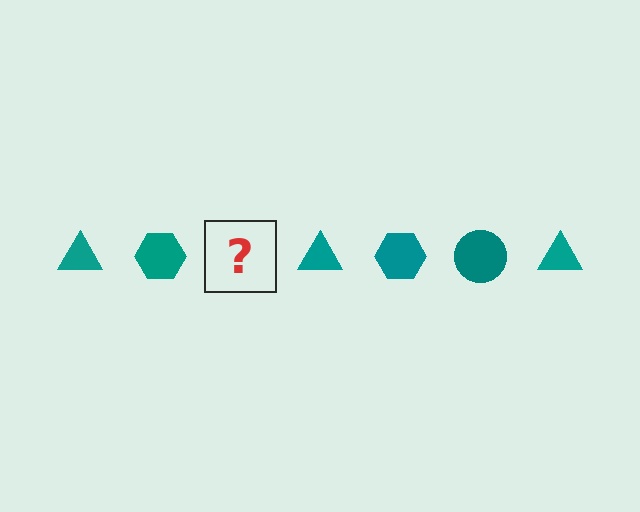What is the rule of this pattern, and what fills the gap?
The rule is that the pattern cycles through triangle, hexagon, circle shapes in teal. The gap should be filled with a teal circle.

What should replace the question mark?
The question mark should be replaced with a teal circle.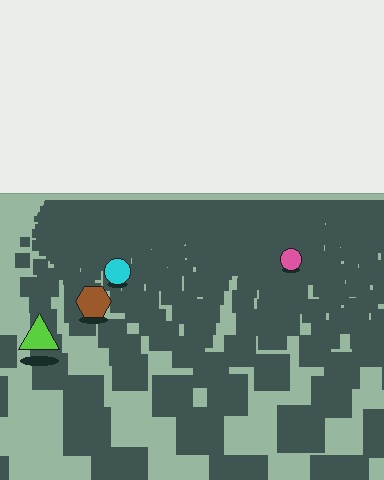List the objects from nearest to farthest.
From nearest to farthest: the lime triangle, the brown hexagon, the cyan circle, the pink circle.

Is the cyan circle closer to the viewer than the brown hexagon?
No. The brown hexagon is closer — you can tell from the texture gradient: the ground texture is coarser near it.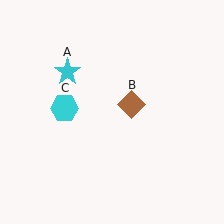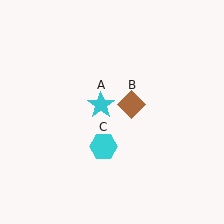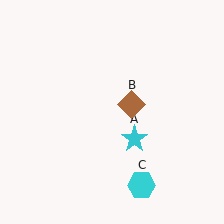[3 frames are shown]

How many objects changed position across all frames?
2 objects changed position: cyan star (object A), cyan hexagon (object C).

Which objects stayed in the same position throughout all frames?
Brown diamond (object B) remained stationary.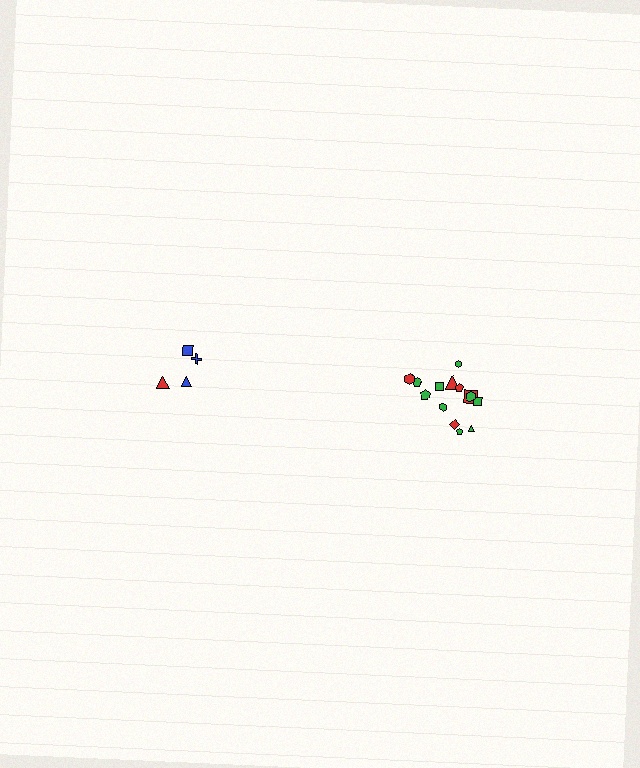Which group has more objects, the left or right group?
The right group.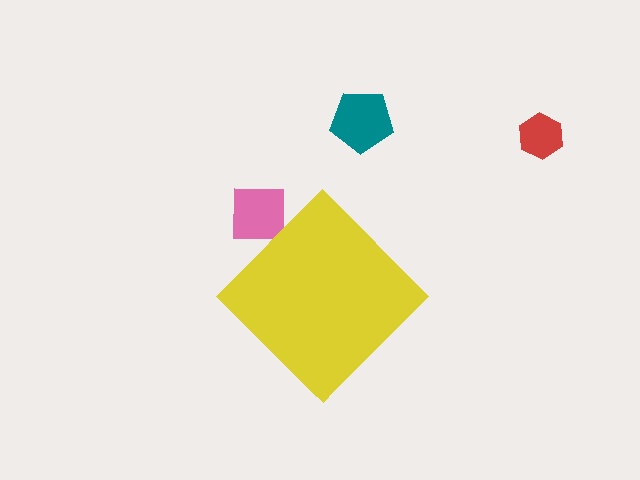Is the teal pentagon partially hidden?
No, the teal pentagon is fully visible.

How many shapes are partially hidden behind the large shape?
1 shape is partially hidden.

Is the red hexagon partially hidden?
No, the red hexagon is fully visible.